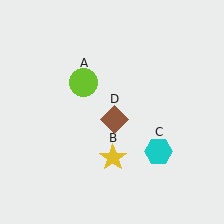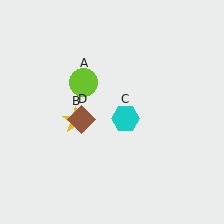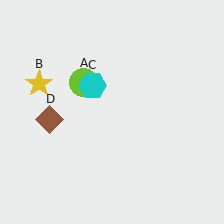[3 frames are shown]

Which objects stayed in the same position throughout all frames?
Lime circle (object A) remained stationary.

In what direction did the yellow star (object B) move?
The yellow star (object B) moved up and to the left.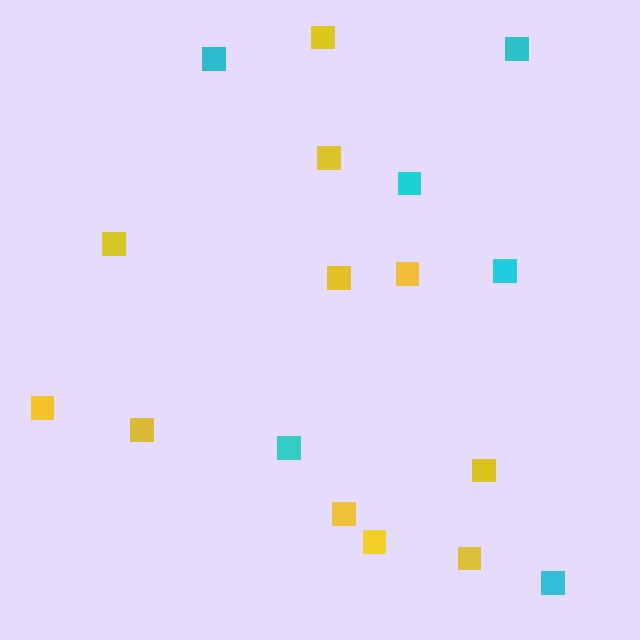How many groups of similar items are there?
There are 2 groups: one group of cyan squares (6) and one group of yellow squares (11).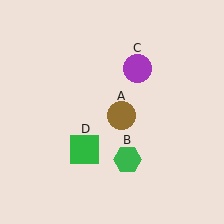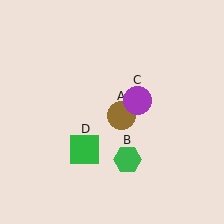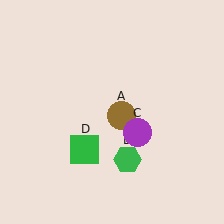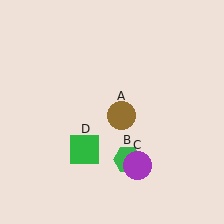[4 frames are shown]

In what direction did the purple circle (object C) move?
The purple circle (object C) moved down.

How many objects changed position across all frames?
1 object changed position: purple circle (object C).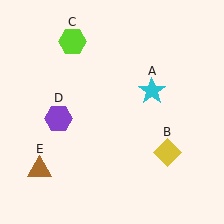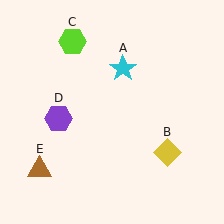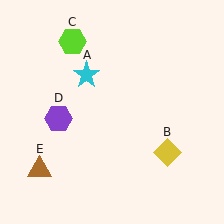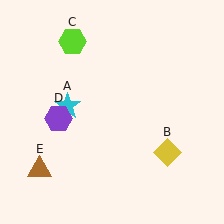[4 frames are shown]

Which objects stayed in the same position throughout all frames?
Yellow diamond (object B) and lime hexagon (object C) and purple hexagon (object D) and brown triangle (object E) remained stationary.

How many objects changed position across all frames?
1 object changed position: cyan star (object A).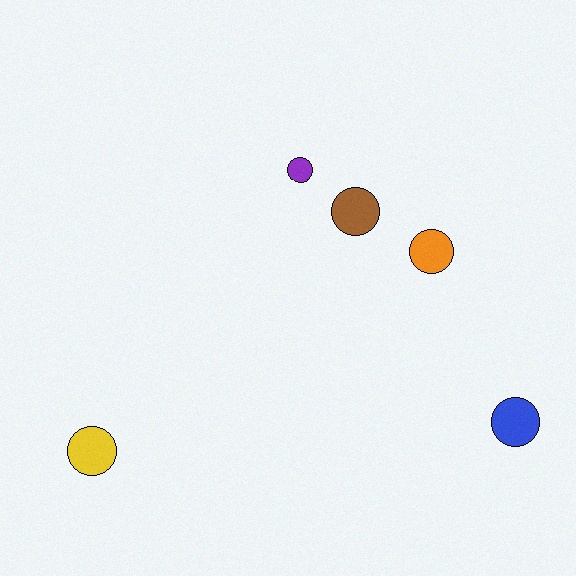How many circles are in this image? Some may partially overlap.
There are 5 circles.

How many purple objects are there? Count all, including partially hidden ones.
There is 1 purple object.